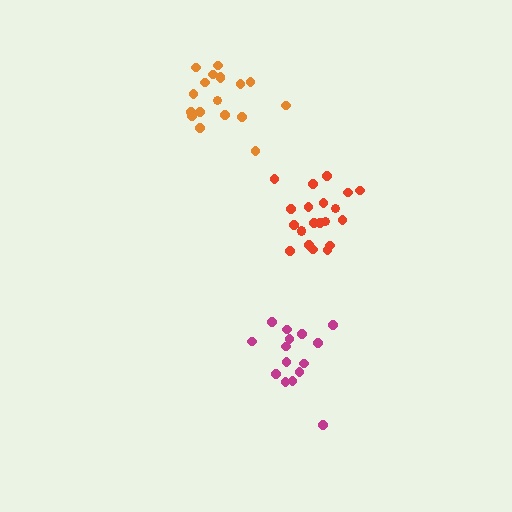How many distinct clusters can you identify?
There are 3 distinct clusters.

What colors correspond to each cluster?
The clusters are colored: red, orange, magenta.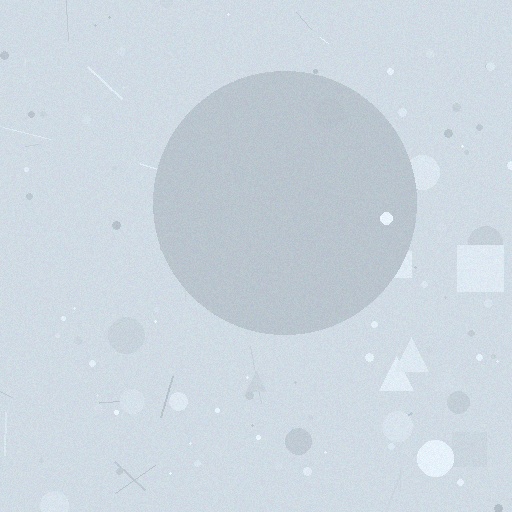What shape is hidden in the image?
A circle is hidden in the image.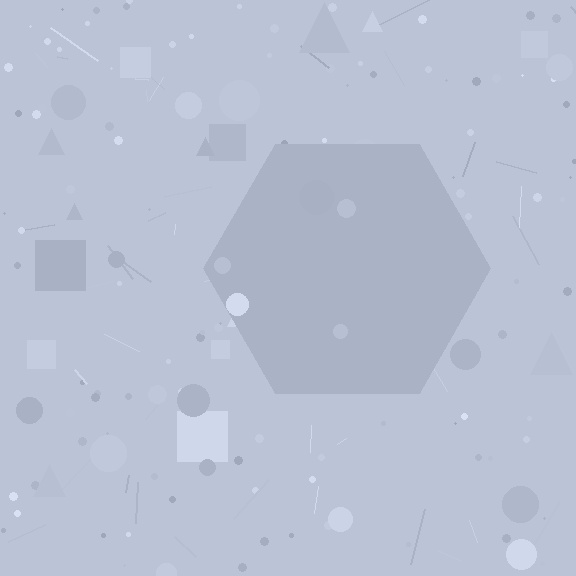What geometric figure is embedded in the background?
A hexagon is embedded in the background.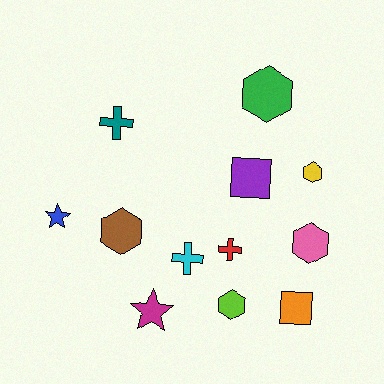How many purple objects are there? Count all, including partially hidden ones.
There is 1 purple object.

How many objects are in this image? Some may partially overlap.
There are 12 objects.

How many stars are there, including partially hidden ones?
There are 2 stars.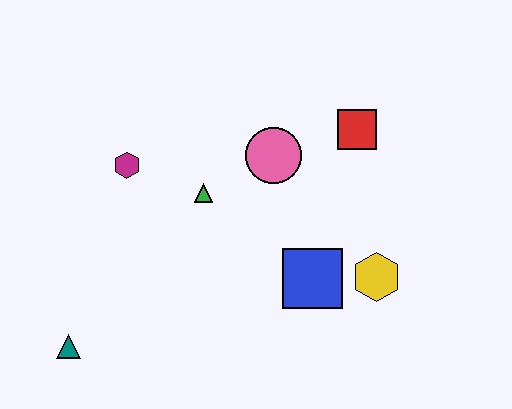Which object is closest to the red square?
The pink circle is closest to the red square.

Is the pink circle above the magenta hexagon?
Yes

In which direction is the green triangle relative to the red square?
The green triangle is to the left of the red square.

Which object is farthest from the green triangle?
The teal triangle is farthest from the green triangle.